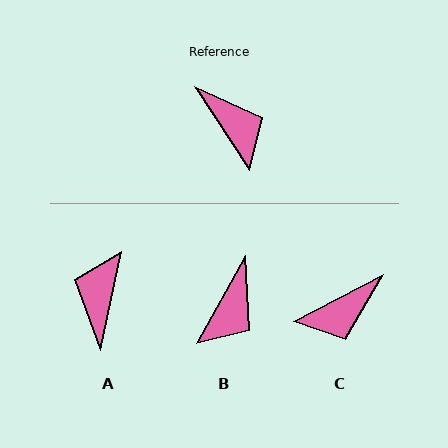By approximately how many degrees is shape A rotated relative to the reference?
Approximately 135 degrees counter-clockwise.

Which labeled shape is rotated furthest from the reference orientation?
A, about 135 degrees away.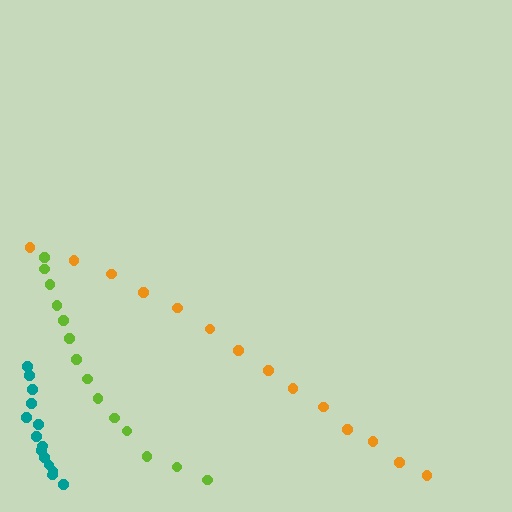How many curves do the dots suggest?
There are 3 distinct paths.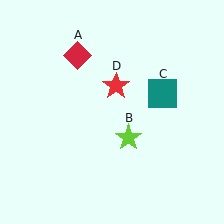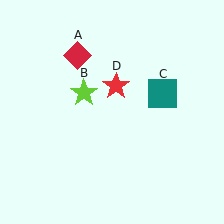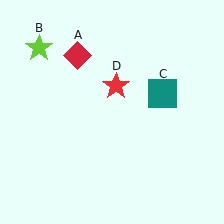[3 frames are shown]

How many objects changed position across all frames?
1 object changed position: lime star (object B).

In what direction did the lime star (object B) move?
The lime star (object B) moved up and to the left.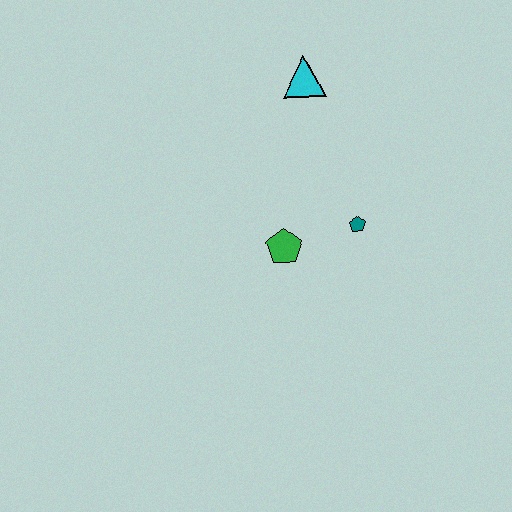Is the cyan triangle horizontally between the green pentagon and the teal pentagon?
Yes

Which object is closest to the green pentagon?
The teal pentagon is closest to the green pentagon.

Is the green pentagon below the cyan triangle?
Yes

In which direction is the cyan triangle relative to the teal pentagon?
The cyan triangle is above the teal pentagon.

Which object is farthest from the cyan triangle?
The green pentagon is farthest from the cyan triangle.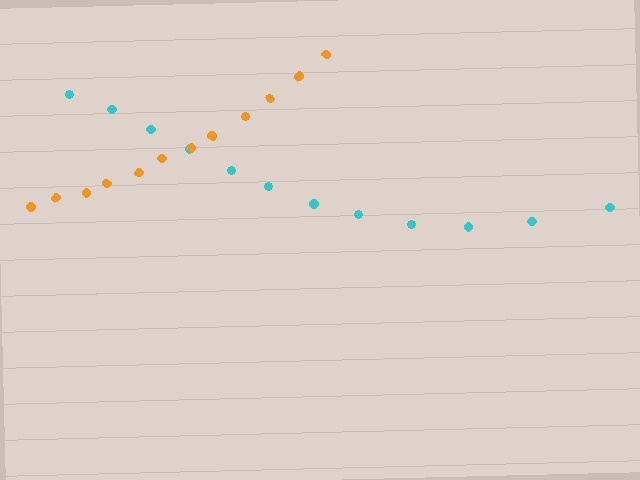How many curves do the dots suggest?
There are 2 distinct paths.